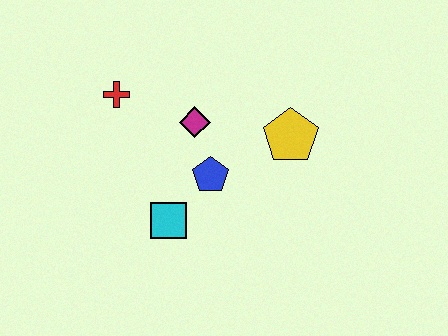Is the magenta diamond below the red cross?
Yes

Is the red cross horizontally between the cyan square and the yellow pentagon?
No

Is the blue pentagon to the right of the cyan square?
Yes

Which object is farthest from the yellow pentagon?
The red cross is farthest from the yellow pentagon.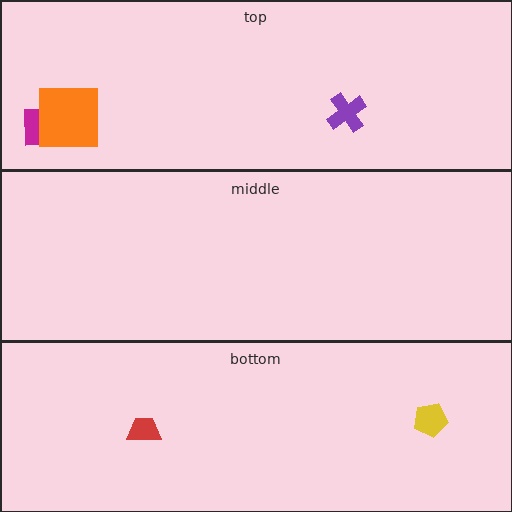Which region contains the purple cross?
The top region.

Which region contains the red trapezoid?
The bottom region.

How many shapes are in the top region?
3.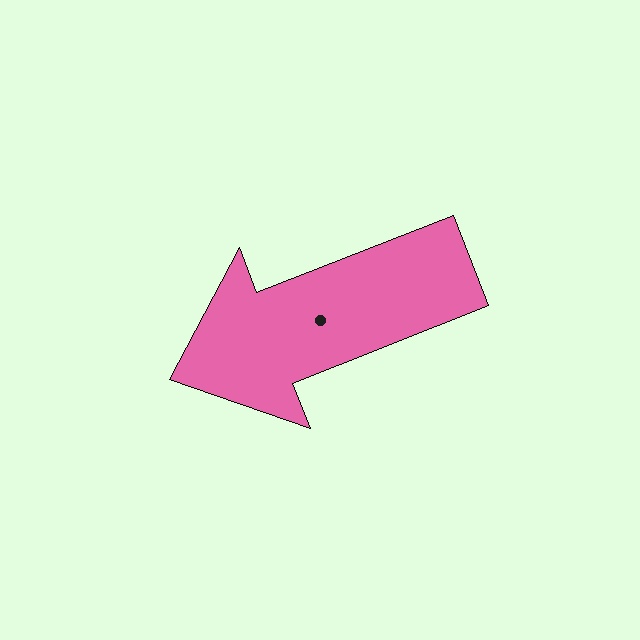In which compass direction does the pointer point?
West.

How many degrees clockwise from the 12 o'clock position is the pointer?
Approximately 249 degrees.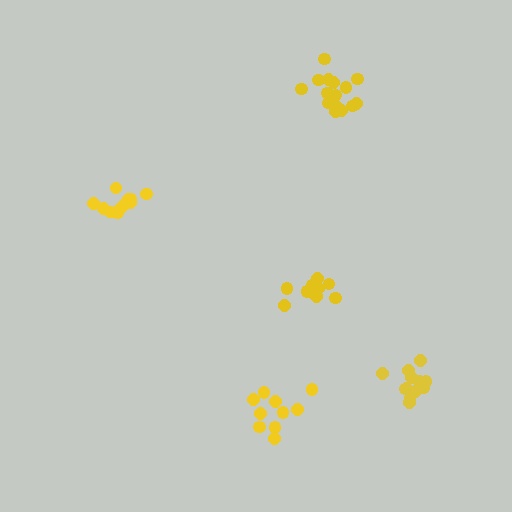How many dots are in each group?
Group 1: 11 dots, Group 2: 10 dots, Group 3: 10 dots, Group 4: 15 dots, Group 5: 13 dots (59 total).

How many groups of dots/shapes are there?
There are 5 groups.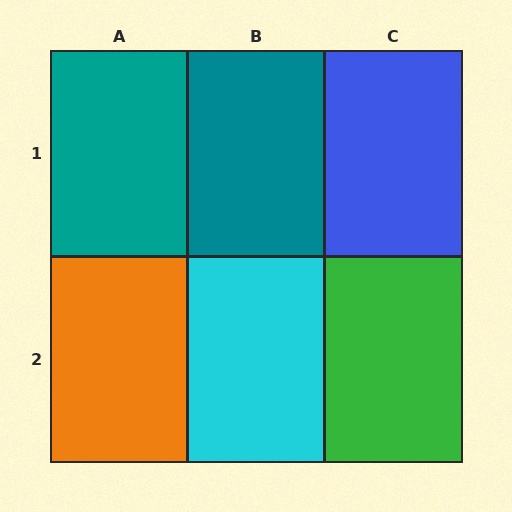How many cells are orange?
1 cell is orange.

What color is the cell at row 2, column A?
Orange.